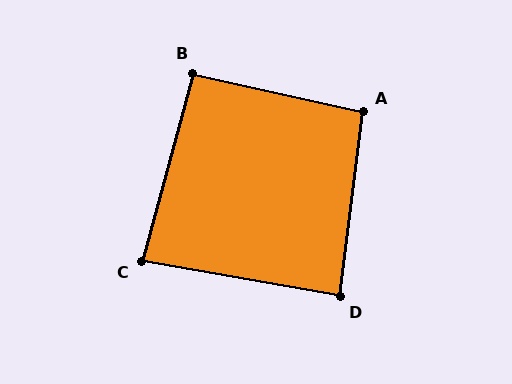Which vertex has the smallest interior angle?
C, at approximately 85 degrees.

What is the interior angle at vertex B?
Approximately 93 degrees (approximately right).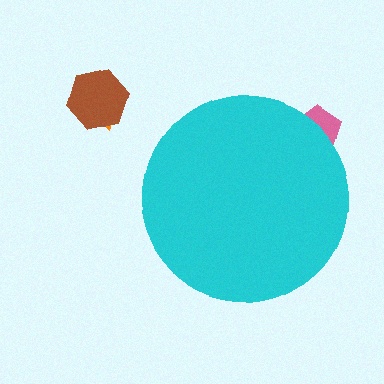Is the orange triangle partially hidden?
No, the orange triangle is fully visible.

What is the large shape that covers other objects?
A cyan circle.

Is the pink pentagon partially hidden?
Yes, the pink pentagon is partially hidden behind the cyan circle.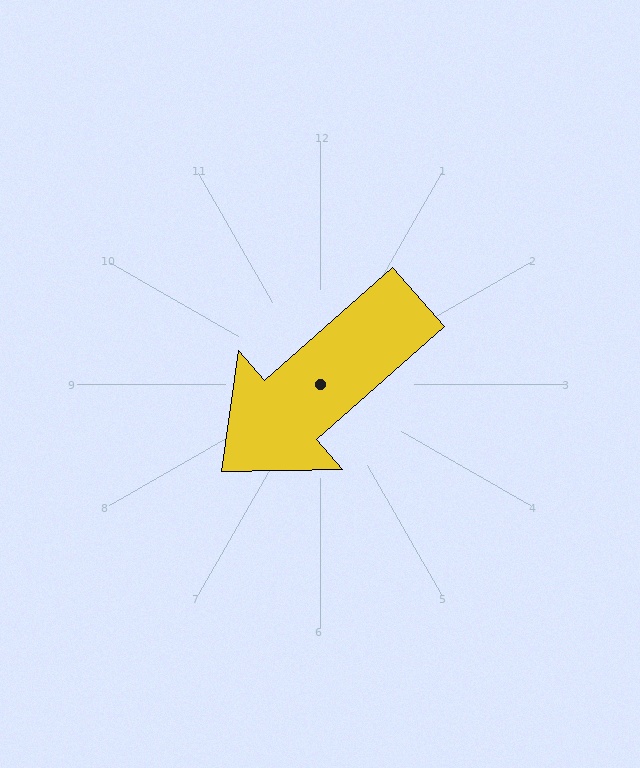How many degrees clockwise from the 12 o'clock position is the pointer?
Approximately 228 degrees.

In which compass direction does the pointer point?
Southwest.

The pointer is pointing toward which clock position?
Roughly 8 o'clock.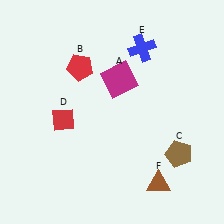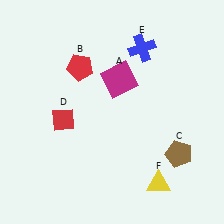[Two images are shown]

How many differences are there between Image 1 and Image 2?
There is 1 difference between the two images.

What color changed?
The triangle (F) changed from brown in Image 1 to yellow in Image 2.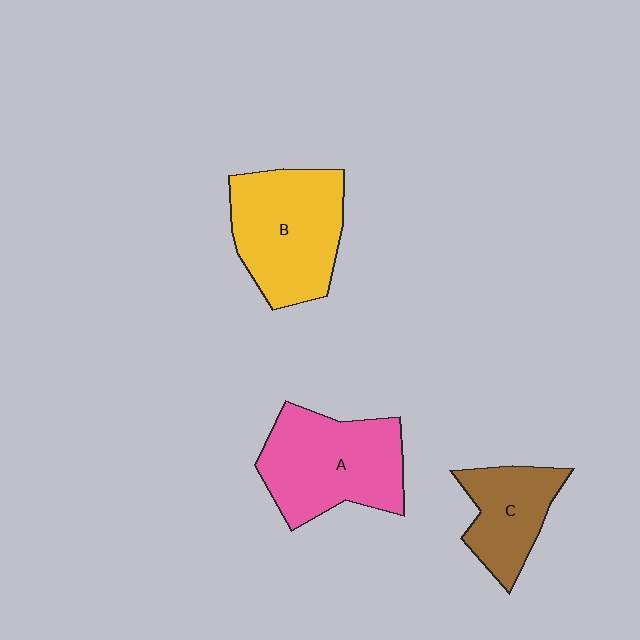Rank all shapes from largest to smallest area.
From largest to smallest: A (pink), B (yellow), C (brown).